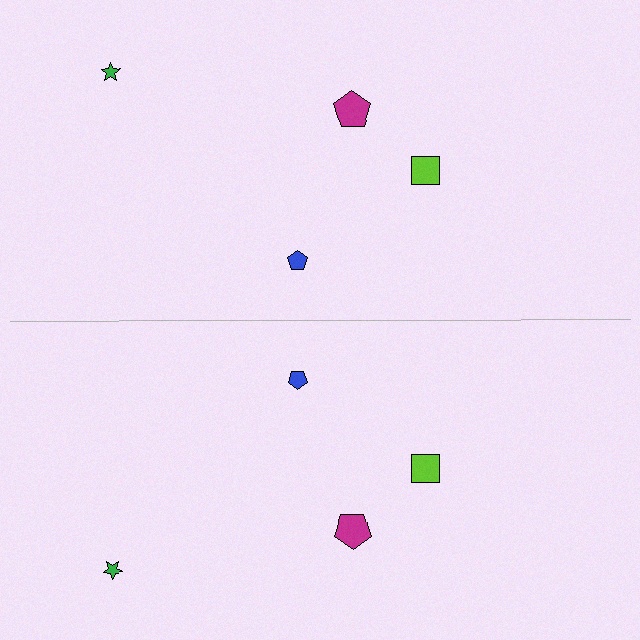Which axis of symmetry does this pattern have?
The pattern has a horizontal axis of symmetry running through the center of the image.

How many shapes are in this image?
There are 8 shapes in this image.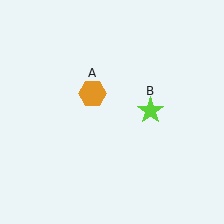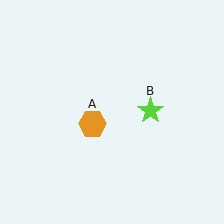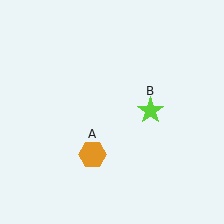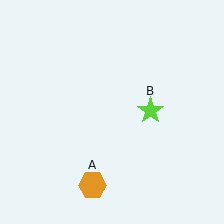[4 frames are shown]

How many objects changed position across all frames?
1 object changed position: orange hexagon (object A).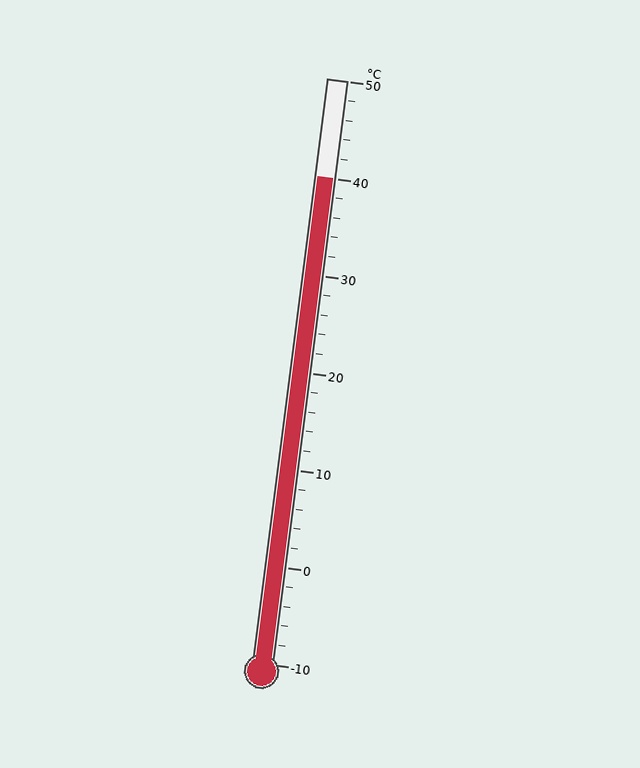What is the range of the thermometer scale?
The thermometer scale ranges from -10°C to 50°C.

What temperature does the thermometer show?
The thermometer shows approximately 40°C.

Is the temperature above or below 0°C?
The temperature is above 0°C.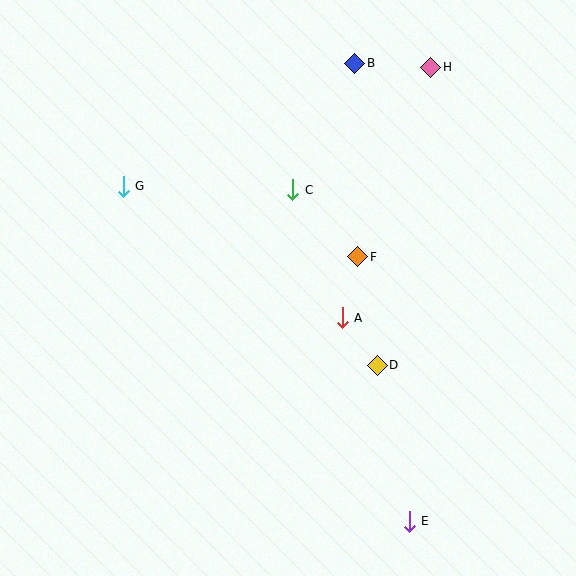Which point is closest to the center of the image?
Point A at (342, 318) is closest to the center.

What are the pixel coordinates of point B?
Point B is at (355, 63).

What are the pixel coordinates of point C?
Point C is at (293, 190).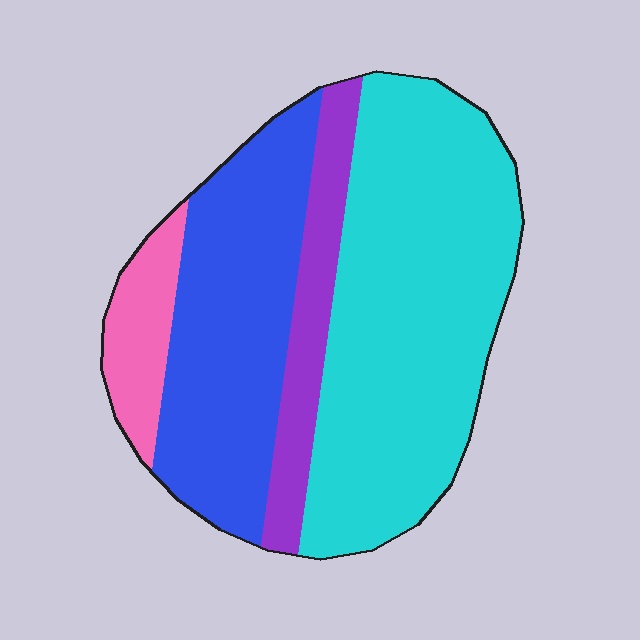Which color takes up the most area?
Cyan, at roughly 50%.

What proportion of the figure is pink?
Pink takes up about one tenth (1/10) of the figure.